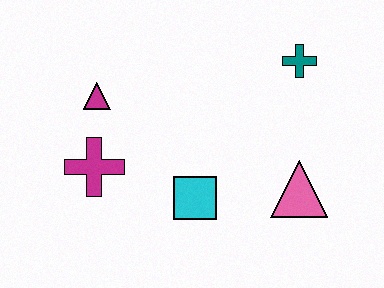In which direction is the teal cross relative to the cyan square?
The teal cross is above the cyan square.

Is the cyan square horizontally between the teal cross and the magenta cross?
Yes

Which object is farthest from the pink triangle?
The magenta triangle is farthest from the pink triangle.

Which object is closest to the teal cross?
The pink triangle is closest to the teal cross.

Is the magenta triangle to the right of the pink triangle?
No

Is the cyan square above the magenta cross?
No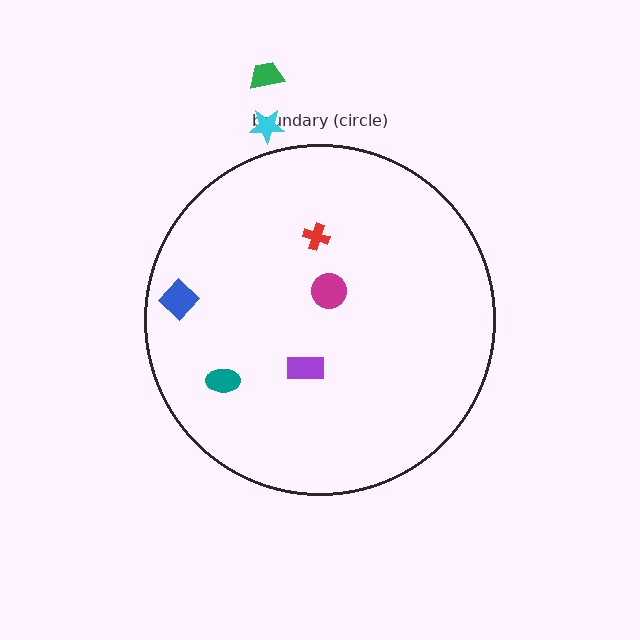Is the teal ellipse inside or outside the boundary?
Inside.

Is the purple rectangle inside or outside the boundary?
Inside.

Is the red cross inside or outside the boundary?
Inside.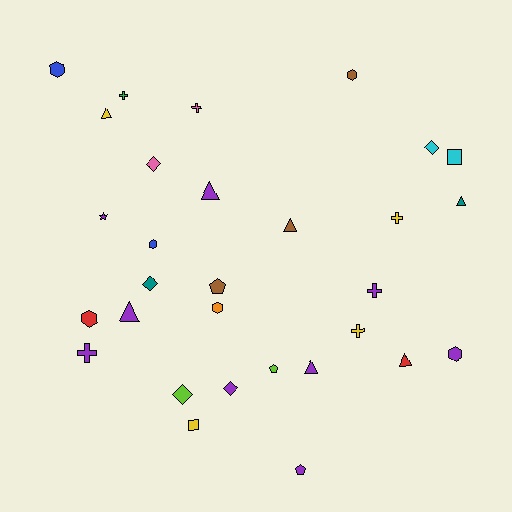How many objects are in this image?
There are 30 objects.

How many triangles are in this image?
There are 7 triangles.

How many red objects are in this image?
There are 2 red objects.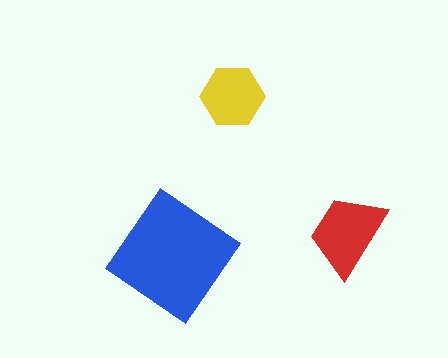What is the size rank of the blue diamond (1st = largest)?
1st.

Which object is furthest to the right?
The red trapezoid is rightmost.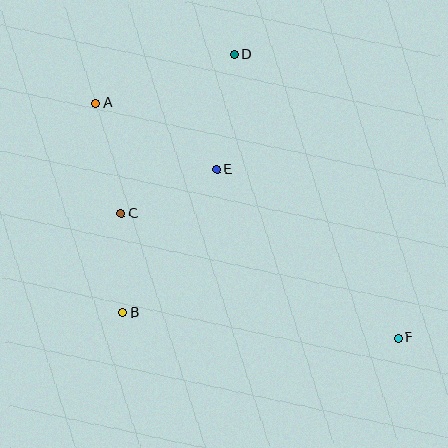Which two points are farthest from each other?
Points A and F are farthest from each other.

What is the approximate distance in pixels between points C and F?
The distance between C and F is approximately 303 pixels.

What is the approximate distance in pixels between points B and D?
The distance between B and D is approximately 281 pixels.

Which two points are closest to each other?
Points B and C are closest to each other.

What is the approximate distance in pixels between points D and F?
The distance between D and F is approximately 327 pixels.